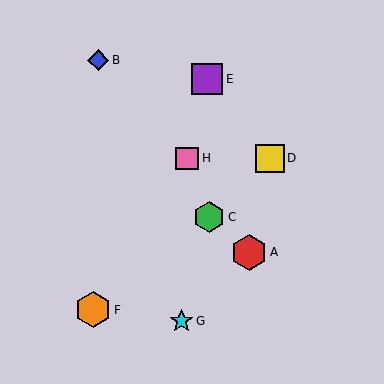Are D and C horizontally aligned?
No, D is at y≈158 and C is at y≈217.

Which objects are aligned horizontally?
Objects D, H are aligned horizontally.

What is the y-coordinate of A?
Object A is at y≈252.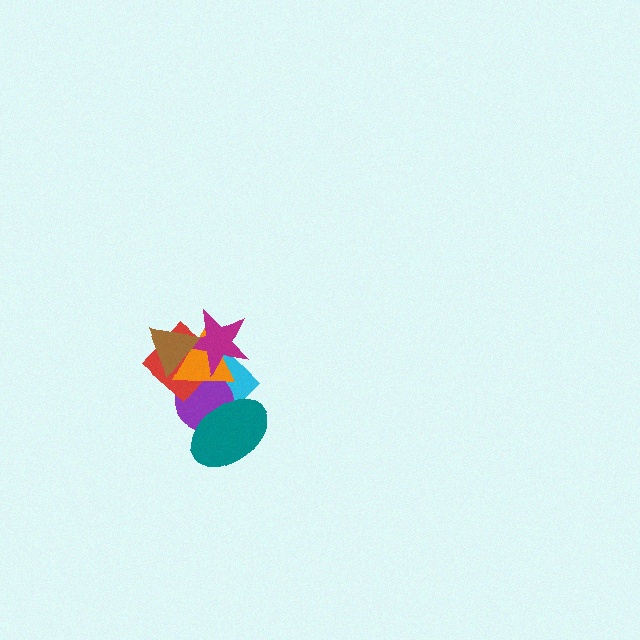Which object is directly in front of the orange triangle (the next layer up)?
The magenta star is directly in front of the orange triangle.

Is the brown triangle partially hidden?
No, no other shape covers it.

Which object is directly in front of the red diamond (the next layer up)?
The orange triangle is directly in front of the red diamond.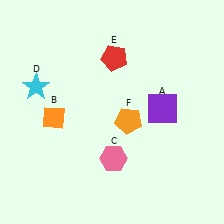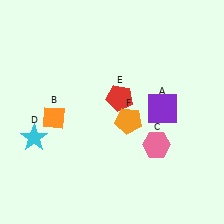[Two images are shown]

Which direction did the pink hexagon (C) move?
The pink hexagon (C) moved right.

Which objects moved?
The objects that moved are: the pink hexagon (C), the cyan star (D), the red pentagon (E).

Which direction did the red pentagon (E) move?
The red pentagon (E) moved down.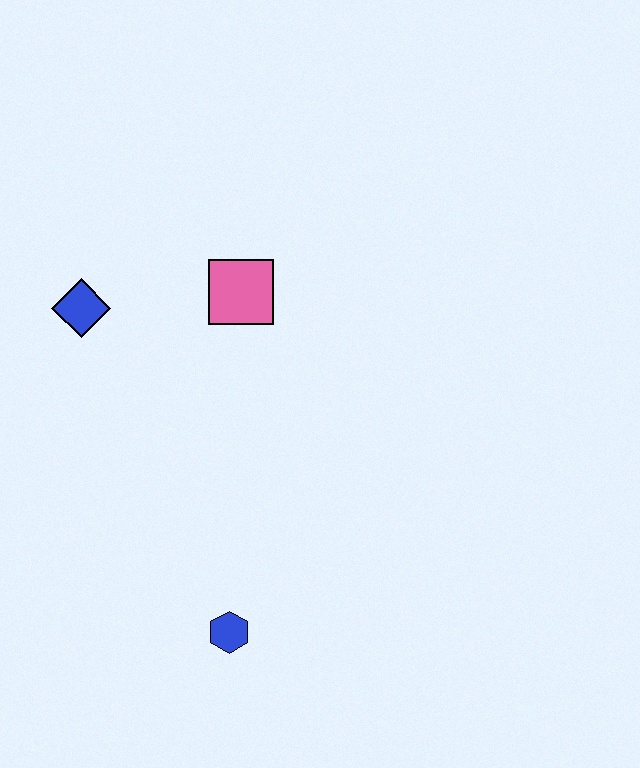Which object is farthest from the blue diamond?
The blue hexagon is farthest from the blue diamond.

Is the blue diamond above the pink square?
No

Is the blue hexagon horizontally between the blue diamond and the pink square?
Yes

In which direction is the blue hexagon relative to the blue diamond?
The blue hexagon is below the blue diamond.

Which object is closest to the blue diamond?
The pink square is closest to the blue diamond.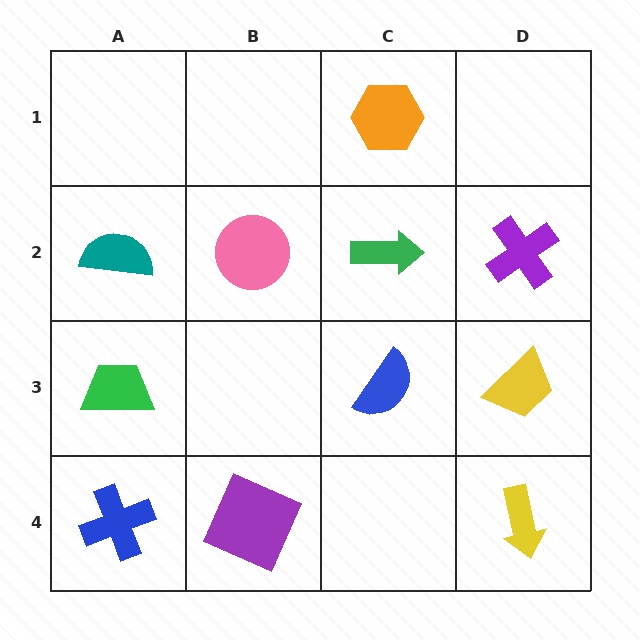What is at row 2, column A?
A teal semicircle.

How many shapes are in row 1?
1 shape.